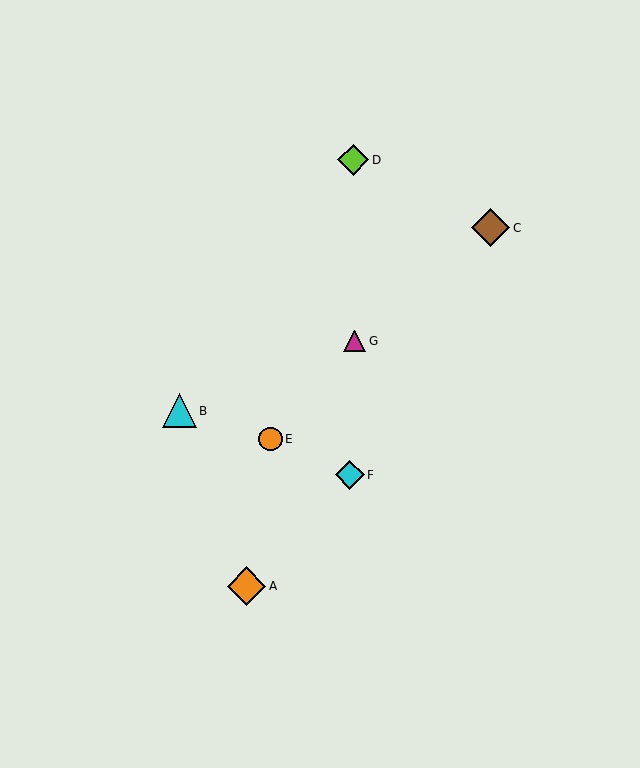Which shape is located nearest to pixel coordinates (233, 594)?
The orange diamond (labeled A) at (247, 586) is nearest to that location.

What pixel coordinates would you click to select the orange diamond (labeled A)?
Click at (247, 586) to select the orange diamond A.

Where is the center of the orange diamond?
The center of the orange diamond is at (247, 586).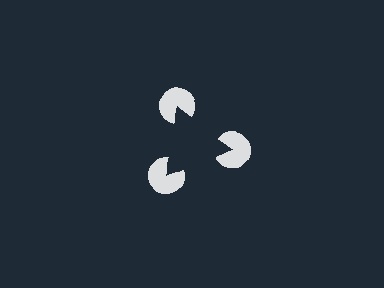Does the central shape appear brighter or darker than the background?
It typically appears slightly darker than the background, even though no actual brightness change is drawn.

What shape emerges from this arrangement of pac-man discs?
An illusory triangle — its edges are inferred from the aligned wedge cuts in the pac-man discs, not physically drawn.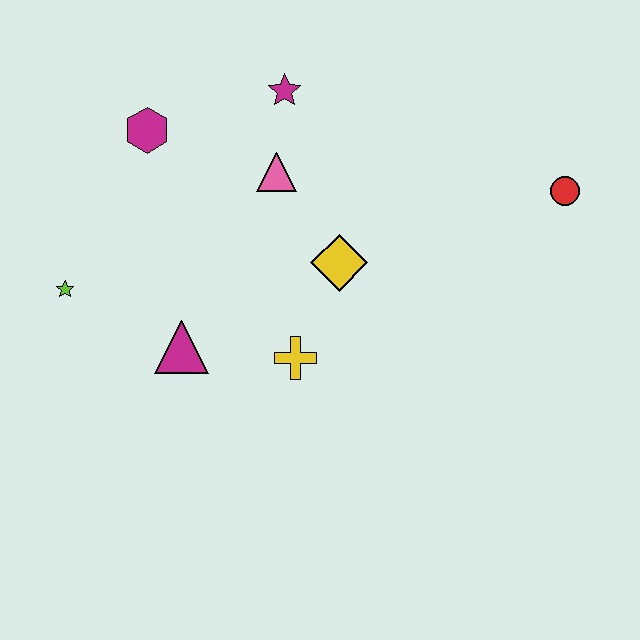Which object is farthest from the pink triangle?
The red circle is farthest from the pink triangle.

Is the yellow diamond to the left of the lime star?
No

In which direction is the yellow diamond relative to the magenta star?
The yellow diamond is below the magenta star.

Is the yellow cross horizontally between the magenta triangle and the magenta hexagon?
No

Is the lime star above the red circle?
No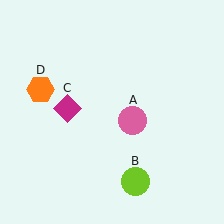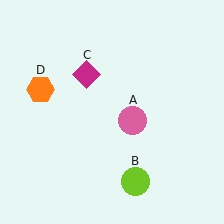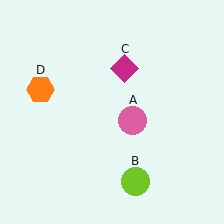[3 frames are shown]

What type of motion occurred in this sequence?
The magenta diamond (object C) rotated clockwise around the center of the scene.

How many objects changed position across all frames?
1 object changed position: magenta diamond (object C).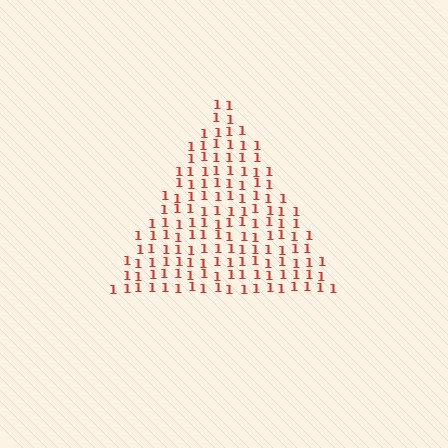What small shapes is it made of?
It is made of small digit 1's.